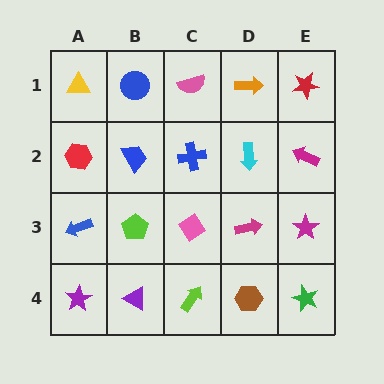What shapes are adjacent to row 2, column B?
A blue circle (row 1, column B), a lime pentagon (row 3, column B), a red hexagon (row 2, column A), a blue cross (row 2, column C).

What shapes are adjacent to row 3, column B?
A blue trapezoid (row 2, column B), a purple triangle (row 4, column B), a blue arrow (row 3, column A), a pink diamond (row 3, column C).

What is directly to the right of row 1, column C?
An orange arrow.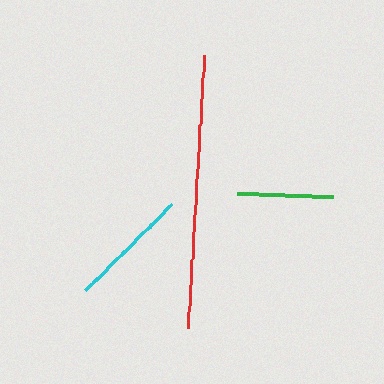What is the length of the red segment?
The red segment is approximately 273 pixels long.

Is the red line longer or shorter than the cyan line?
The red line is longer than the cyan line.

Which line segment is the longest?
The red line is the longest at approximately 273 pixels.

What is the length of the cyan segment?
The cyan segment is approximately 121 pixels long.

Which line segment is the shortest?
The green line is the shortest at approximately 97 pixels.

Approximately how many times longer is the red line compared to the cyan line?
The red line is approximately 2.3 times the length of the cyan line.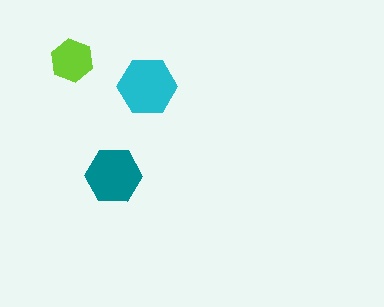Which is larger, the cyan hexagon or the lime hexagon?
The cyan one.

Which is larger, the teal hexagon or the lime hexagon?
The teal one.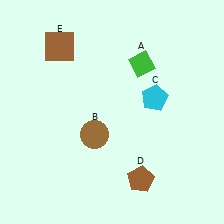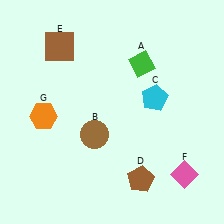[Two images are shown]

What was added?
A pink diamond (F), an orange hexagon (G) were added in Image 2.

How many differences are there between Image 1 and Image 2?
There are 2 differences between the two images.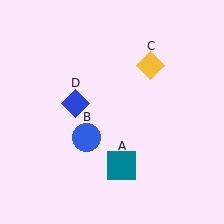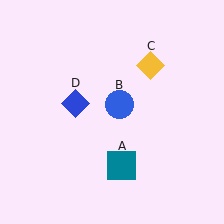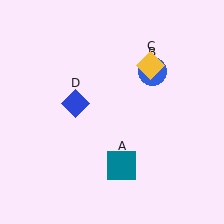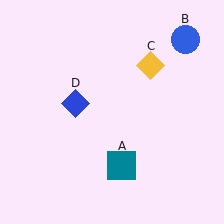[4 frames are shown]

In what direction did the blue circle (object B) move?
The blue circle (object B) moved up and to the right.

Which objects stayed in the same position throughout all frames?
Teal square (object A) and yellow diamond (object C) and blue diamond (object D) remained stationary.